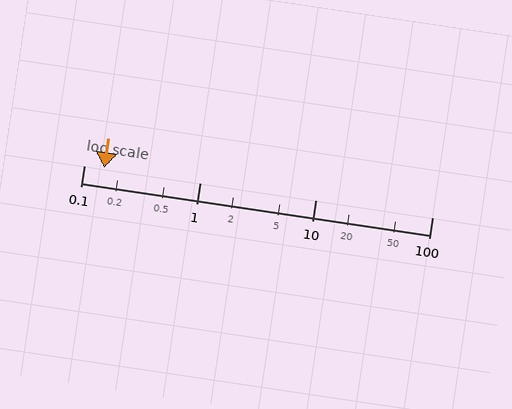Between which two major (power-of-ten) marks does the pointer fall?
The pointer is between 0.1 and 1.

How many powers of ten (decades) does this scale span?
The scale spans 3 decades, from 0.1 to 100.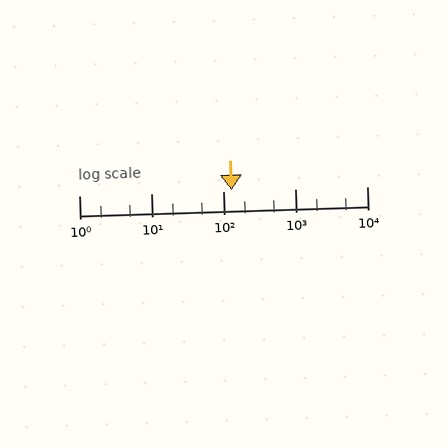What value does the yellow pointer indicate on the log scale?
The pointer indicates approximately 130.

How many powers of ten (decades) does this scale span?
The scale spans 4 decades, from 1 to 10000.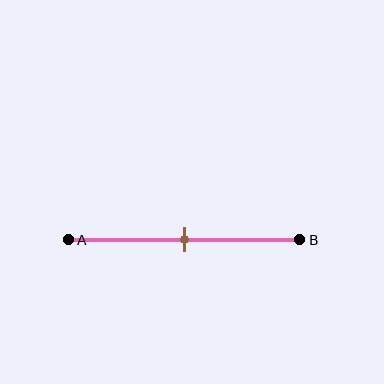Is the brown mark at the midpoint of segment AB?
Yes, the mark is approximately at the midpoint.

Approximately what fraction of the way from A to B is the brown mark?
The brown mark is approximately 50% of the way from A to B.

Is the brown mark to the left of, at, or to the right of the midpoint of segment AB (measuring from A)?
The brown mark is approximately at the midpoint of segment AB.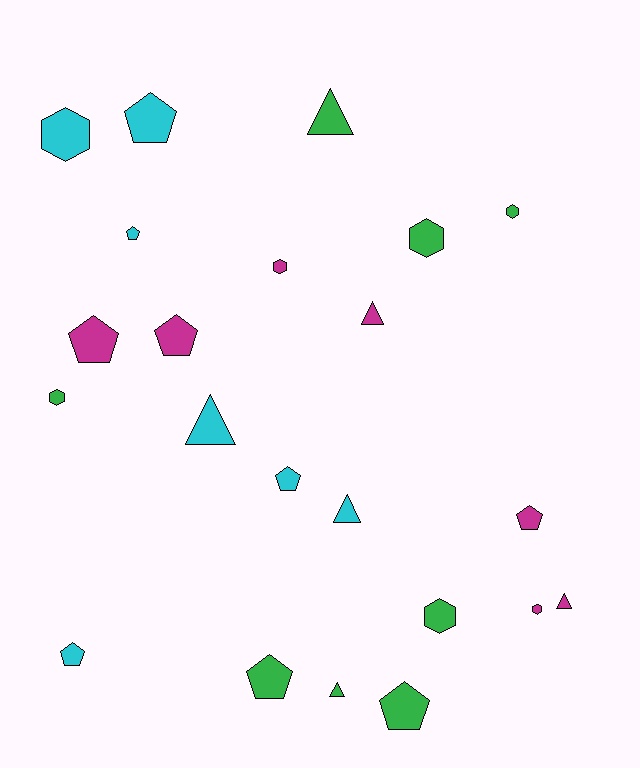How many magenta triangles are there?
There are 2 magenta triangles.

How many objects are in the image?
There are 22 objects.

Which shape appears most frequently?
Pentagon, with 9 objects.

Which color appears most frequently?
Green, with 8 objects.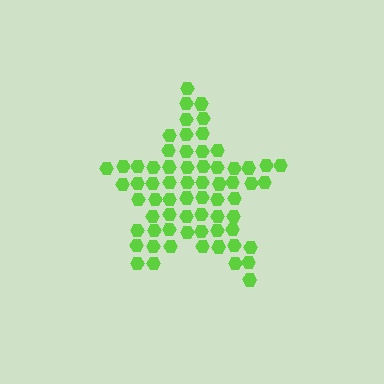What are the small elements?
The small elements are hexagons.